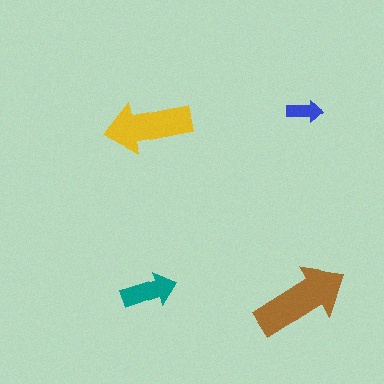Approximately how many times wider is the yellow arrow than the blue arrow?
About 2.5 times wider.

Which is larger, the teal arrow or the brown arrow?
The brown one.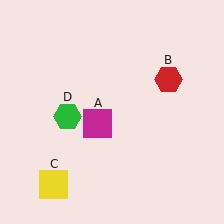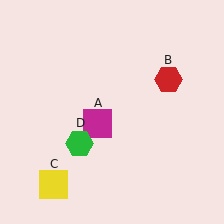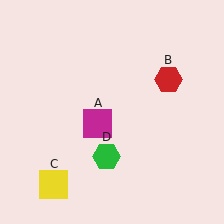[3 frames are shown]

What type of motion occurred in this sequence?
The green hexagon (object D) rotated counterclockwise around the center of the scene.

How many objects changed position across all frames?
1 object changed position: green hexagon (object D).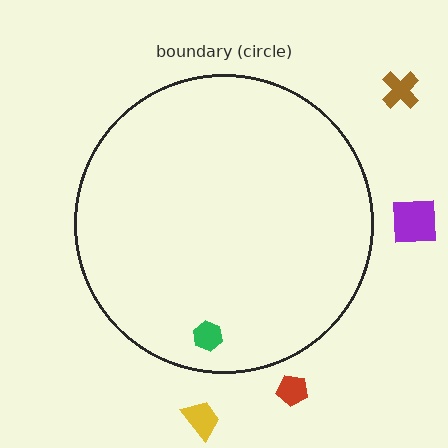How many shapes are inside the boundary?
1 inside, 4 outside.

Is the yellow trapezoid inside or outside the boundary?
Outside.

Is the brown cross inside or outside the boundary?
Outside.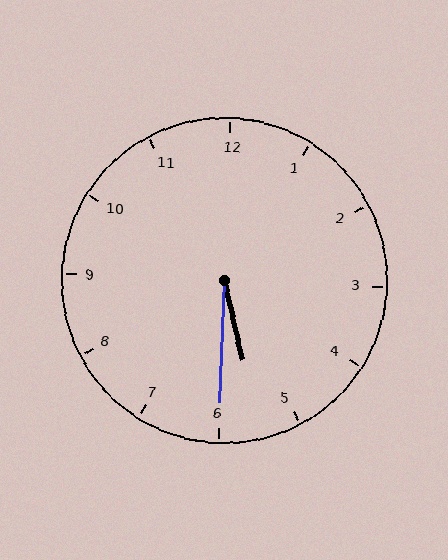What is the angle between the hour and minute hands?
Approximately 15 degrees.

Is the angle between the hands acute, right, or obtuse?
It is acute.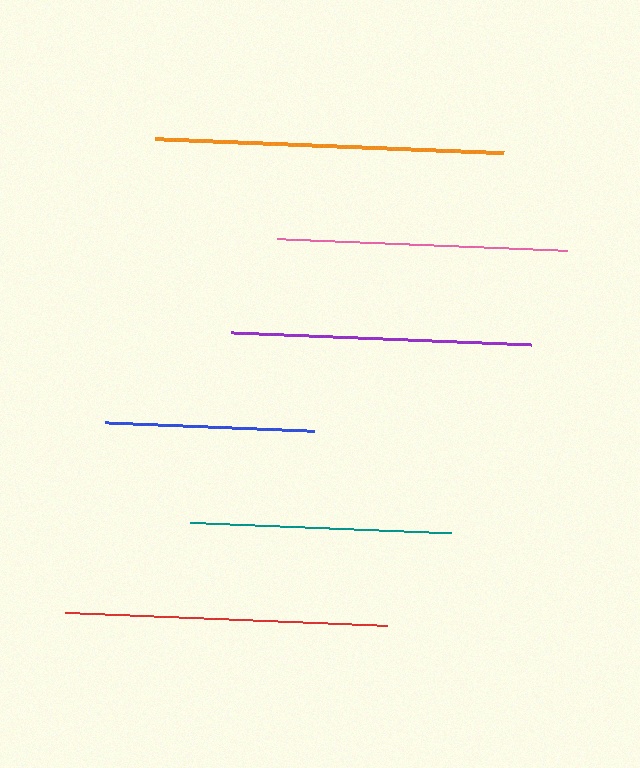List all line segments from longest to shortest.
From longest to shortest: orange, red, purple, pink, teal, blue.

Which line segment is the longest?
The orange line is the longest at approximately 348 pixels.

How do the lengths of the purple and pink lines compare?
The purple and pink lines are approximately the same length.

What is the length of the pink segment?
The pink segment is approximately 290 pixels long.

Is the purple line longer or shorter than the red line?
The red line is longer than the purple line.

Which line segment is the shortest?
The blue line is the shortest at approximately 210 pixels.